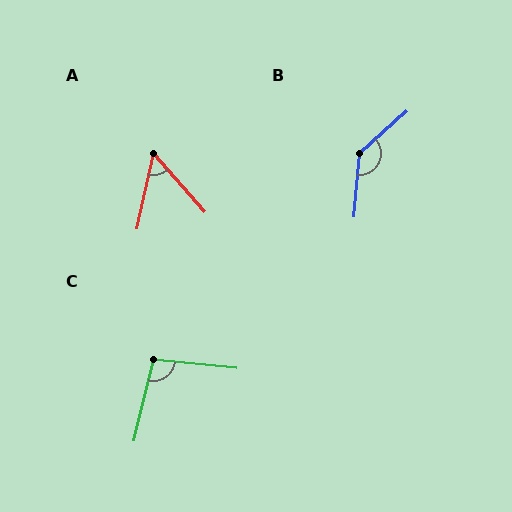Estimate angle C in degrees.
Approximately 98 degrees.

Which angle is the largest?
B, at approximately 136 degrees.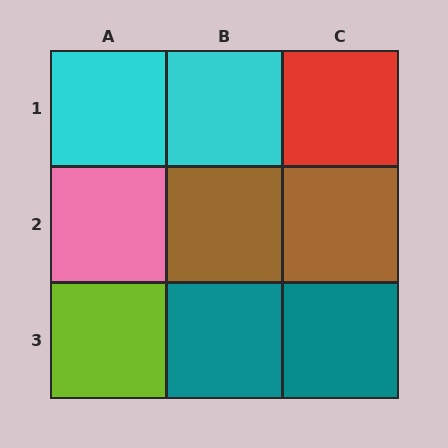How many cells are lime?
1 cell is lime.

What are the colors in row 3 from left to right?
Lime, teal, teal.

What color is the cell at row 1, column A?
Cyan.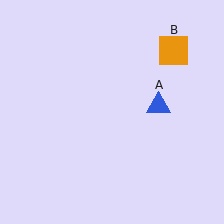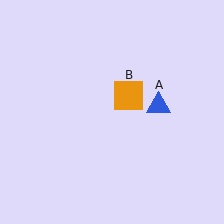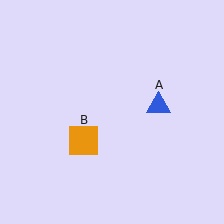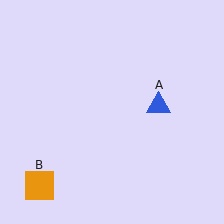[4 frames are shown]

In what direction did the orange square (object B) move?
The orange square (object B) moved down and to the left.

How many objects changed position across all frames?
1 object changed position: orange square (object B).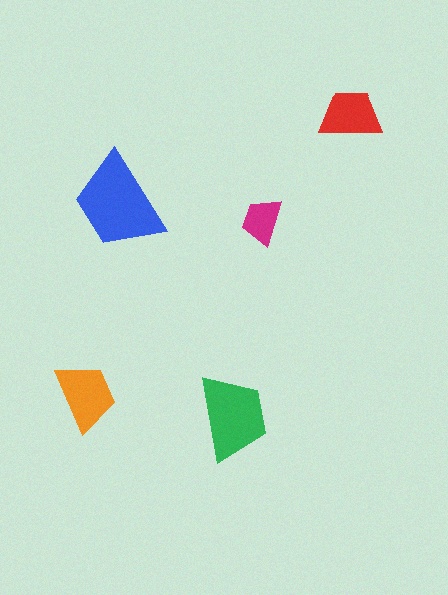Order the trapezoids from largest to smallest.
the blue one, the green one, the orange one, the red one, the magenta one.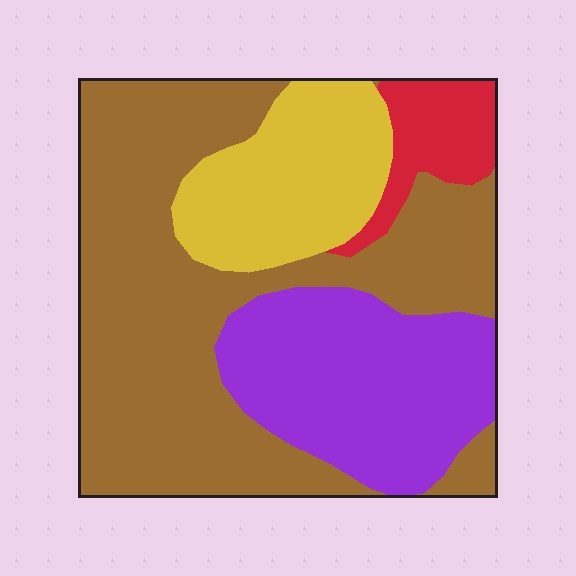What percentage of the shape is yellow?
Yellow takes up about one sixth (1/6) of the shape.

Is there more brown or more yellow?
Brown.